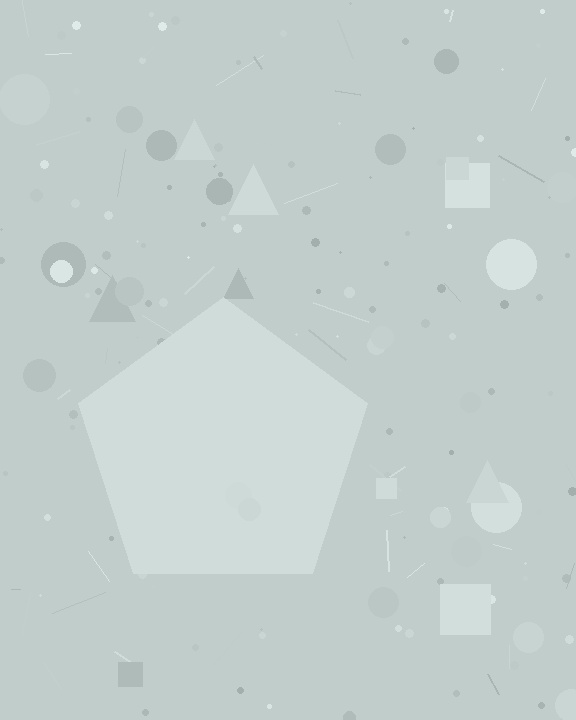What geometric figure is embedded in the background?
A pentagon is embedded in the background.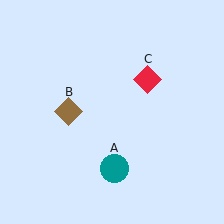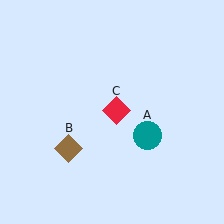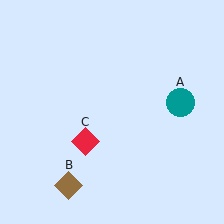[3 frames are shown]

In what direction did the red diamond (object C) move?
The red diamond (object C) moved down and to the left.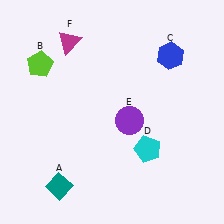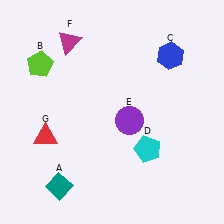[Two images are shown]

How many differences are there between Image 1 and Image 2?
There is 1 difference between the two images.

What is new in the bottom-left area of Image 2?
A red triangle (G) was added in the bottom-left area of Image 2.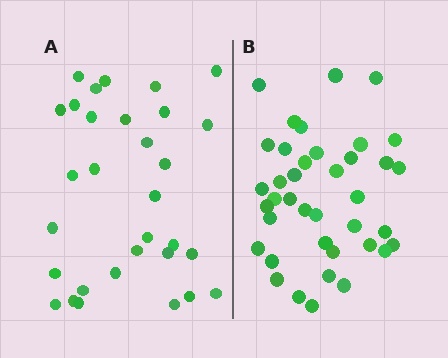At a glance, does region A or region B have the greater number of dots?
Region B (the right region) has more dots.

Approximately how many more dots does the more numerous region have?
Region B has roughly 8 or so more dots than region A.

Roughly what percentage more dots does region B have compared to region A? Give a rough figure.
About 25% more.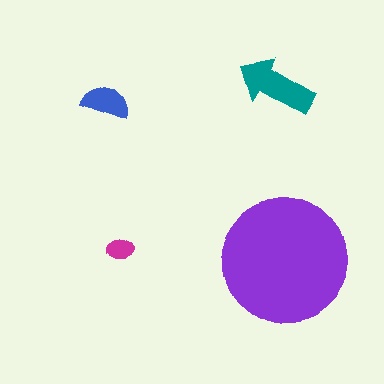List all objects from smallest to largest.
The magenta ellipse, the blue semicircle, the teal arrow, the purple circle.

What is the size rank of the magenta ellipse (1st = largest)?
4th.